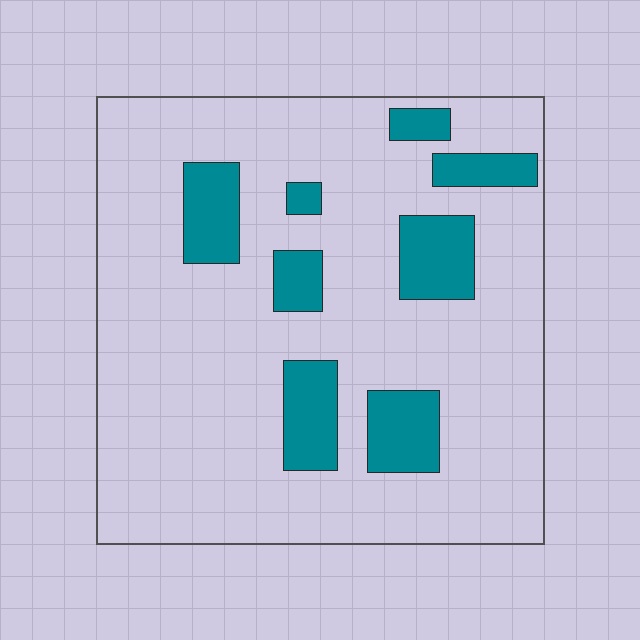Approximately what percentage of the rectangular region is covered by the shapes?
Approximately 15%.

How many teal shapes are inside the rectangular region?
8.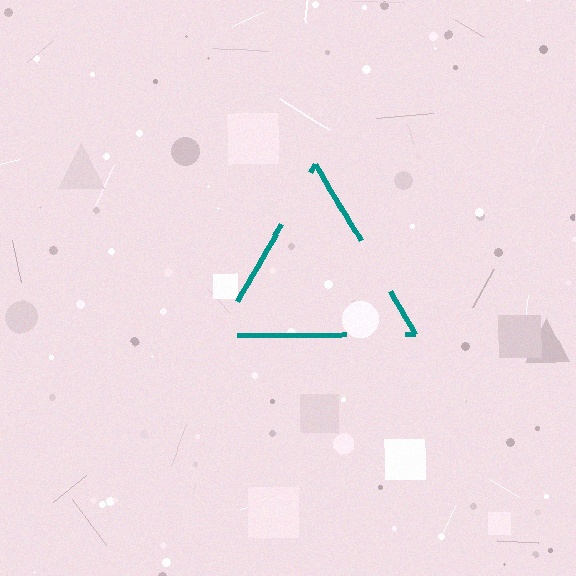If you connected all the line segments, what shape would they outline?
They would outline a triangle.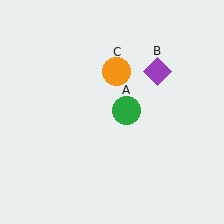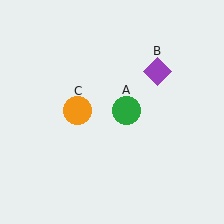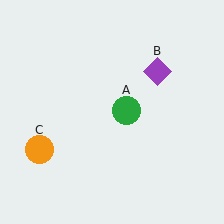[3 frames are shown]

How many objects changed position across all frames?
1 object changed position: orange circle (object C).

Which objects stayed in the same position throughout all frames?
Green circle (object A) and purple diamond (object B) remained stationary.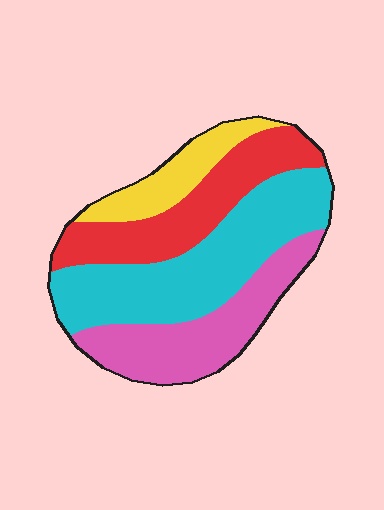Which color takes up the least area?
Yellow, at roughly 15%.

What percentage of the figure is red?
Red takes up about one quarter (1/4) of the figure.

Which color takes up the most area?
Cyan, at roughly 40%.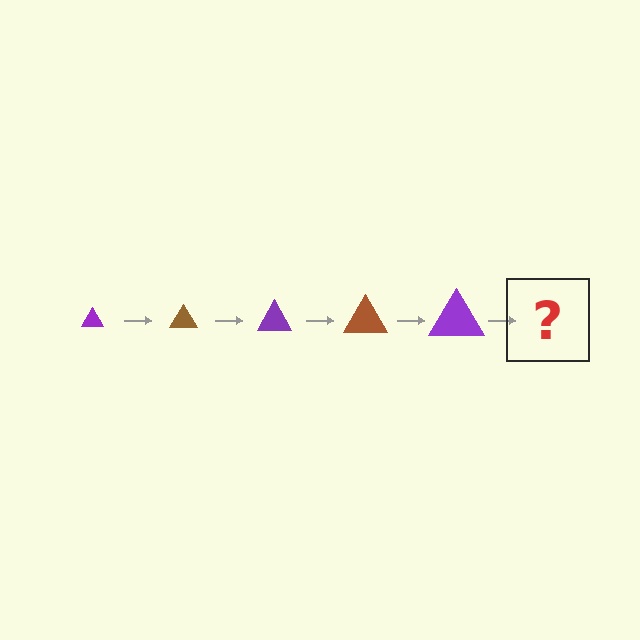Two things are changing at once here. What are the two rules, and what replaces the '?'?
The two rules are that the triangle grows larger each step and the color cycles through purple and brown. The '?' should be a brown triangle, larger than the previous one.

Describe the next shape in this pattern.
It should be a brown triangle, larger than the previous one.